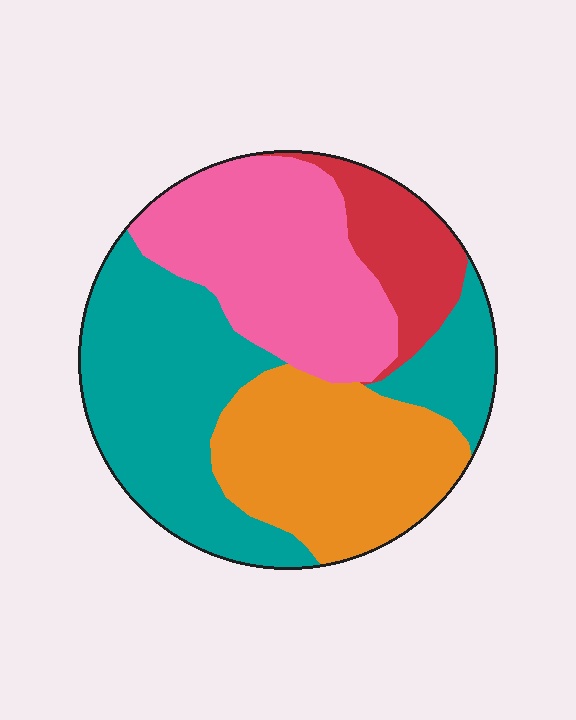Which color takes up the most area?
Teal, at roughly 35%.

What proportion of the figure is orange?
Orange covers 25% of the figure.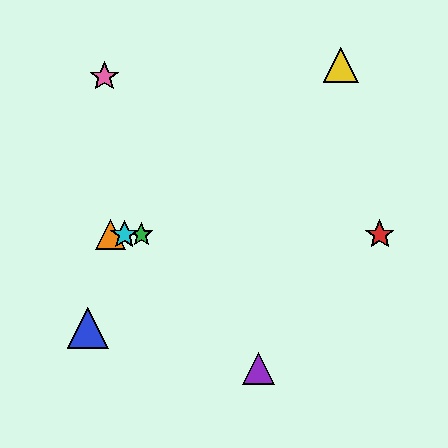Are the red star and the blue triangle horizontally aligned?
No, the red star is at y≈235 and the blue triangle is at y≈328.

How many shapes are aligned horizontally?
4 shapes (the red star, the green star, the orange triangle, the cyan star) are aligned horizontally.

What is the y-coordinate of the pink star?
The pink star is at y≈77.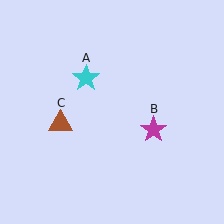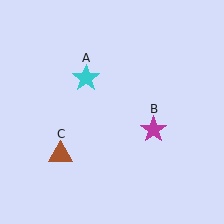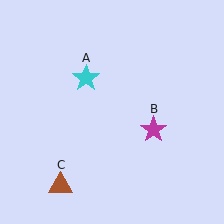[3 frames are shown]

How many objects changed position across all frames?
1 object changed position: brown triangle (object C).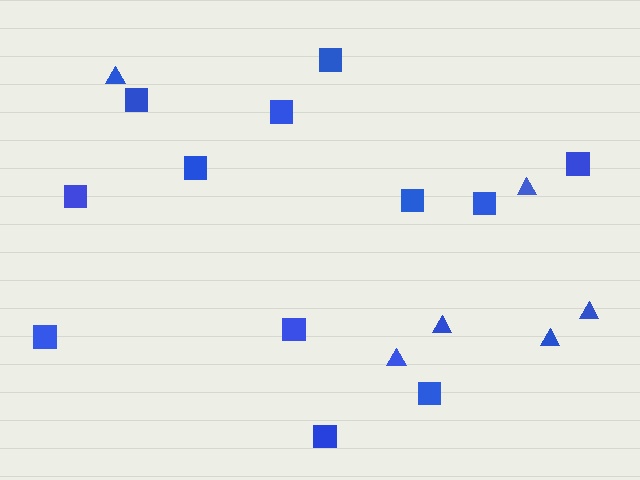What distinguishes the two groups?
There are 2 groups: one group of triangles (6) and one group of squares (12).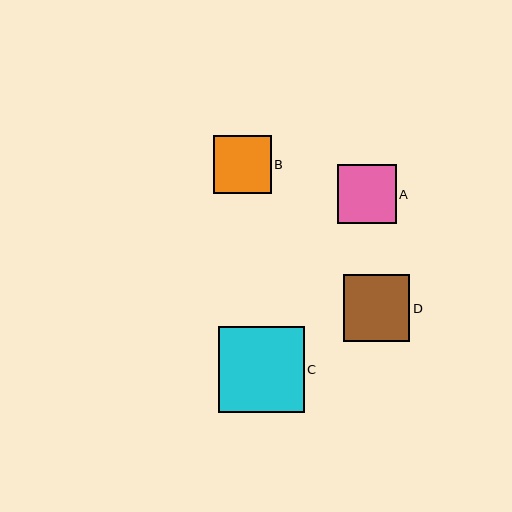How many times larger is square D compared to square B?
Square D is approximately 1.2 times the size of square B.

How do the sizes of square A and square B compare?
Square A and square B are approximately the same size.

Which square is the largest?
Square C is the largest with a size of approximately 86 pixels.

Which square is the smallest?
Square B is the smallest with a size of approximately 57 pixels.